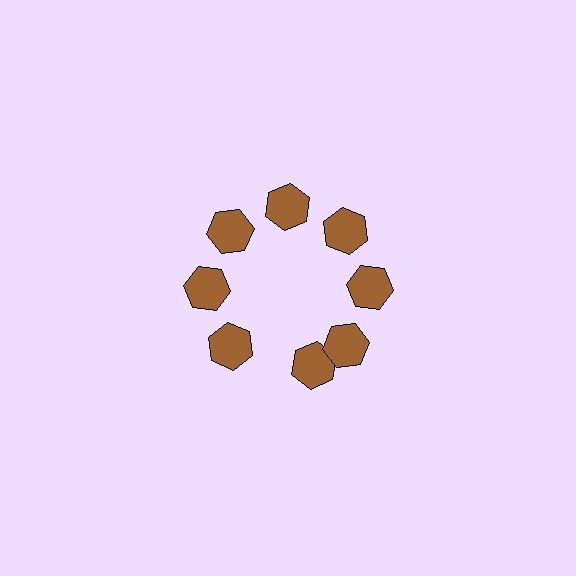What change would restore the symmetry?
The symmetry would be restored by rotating it back into even spacing with its neighbors so that all 8 hexagons sit at equal angles and equal distance from the center.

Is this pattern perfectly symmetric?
No. The 8 brown hexagons are arranged in a ring, but one element near the 6 o'clock position is rotated out of alignment along the ring, breaking the 8-fold rotational symmetry.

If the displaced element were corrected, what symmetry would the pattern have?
It would have 8-fold rotational symmetry — the pattern would map onto itself every 45 degrees.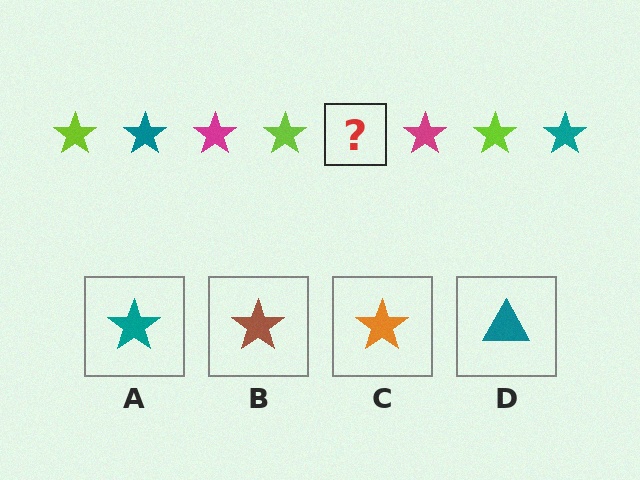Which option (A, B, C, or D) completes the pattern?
A.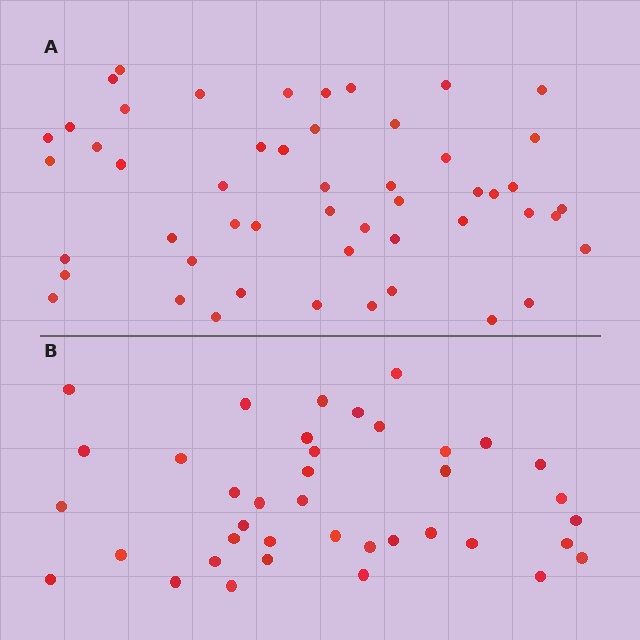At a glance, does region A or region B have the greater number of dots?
Region A (the top region) has more dots.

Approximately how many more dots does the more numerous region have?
Region A has roughly 12 or so more dots than region B.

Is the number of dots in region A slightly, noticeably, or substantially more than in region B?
Region A has noticeably more, but not dramatically so. The ratio is roughly 1.3 to 1.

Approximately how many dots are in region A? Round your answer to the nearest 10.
About 50 dots. (The exact count is 51, which rounds to 50.)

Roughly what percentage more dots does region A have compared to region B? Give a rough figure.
About 30% more.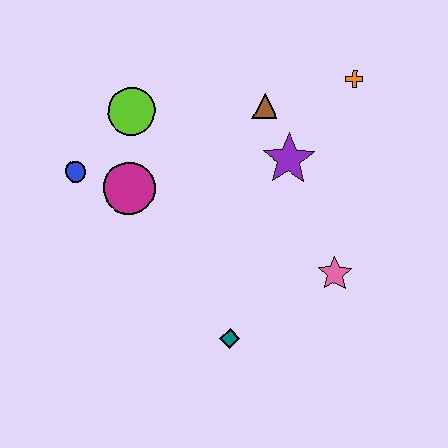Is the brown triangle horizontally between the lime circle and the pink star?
Yes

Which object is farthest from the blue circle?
The orange cross is farthest from the blue circle.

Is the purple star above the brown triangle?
No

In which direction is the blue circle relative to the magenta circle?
The blue circle is to the left of the magenta circle.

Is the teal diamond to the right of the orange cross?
No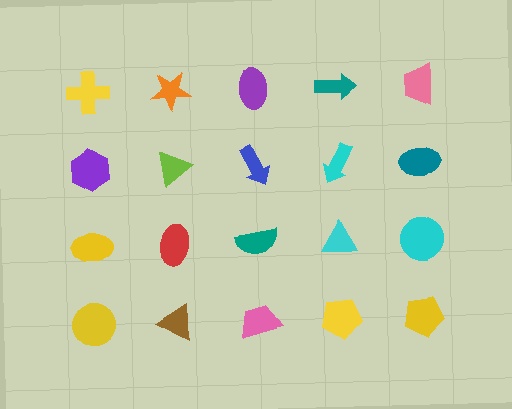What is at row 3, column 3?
A teal semicircle.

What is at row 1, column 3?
A purple ellipse.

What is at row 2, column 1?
A purple hexagon.